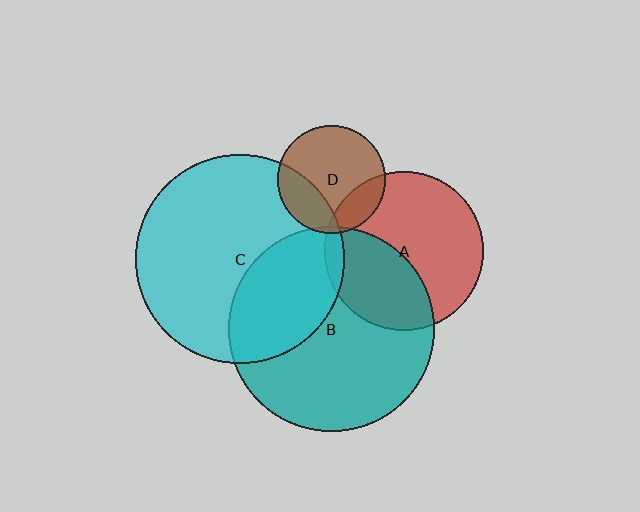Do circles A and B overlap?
Yes.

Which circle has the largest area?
Circle C (cyan).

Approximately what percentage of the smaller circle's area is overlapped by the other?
Approximately 40%.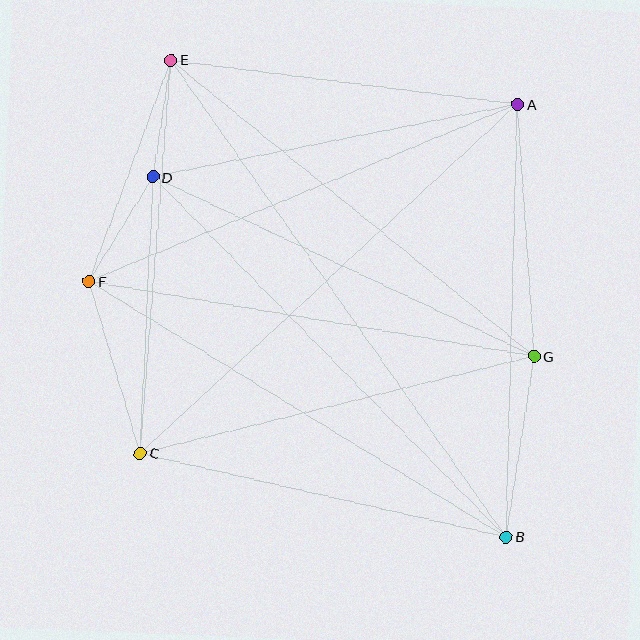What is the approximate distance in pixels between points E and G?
The distance between E and G is approximately 468 pixels.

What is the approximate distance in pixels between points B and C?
The distance between B and C is approximately 375 pixels.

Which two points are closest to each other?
Points D and E are closest to each other.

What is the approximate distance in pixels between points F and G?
The distance between F and G is approximately 451 pixels.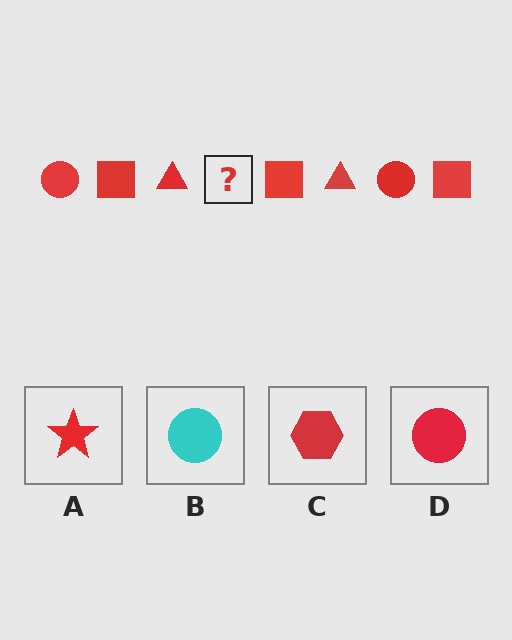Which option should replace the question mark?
Option D.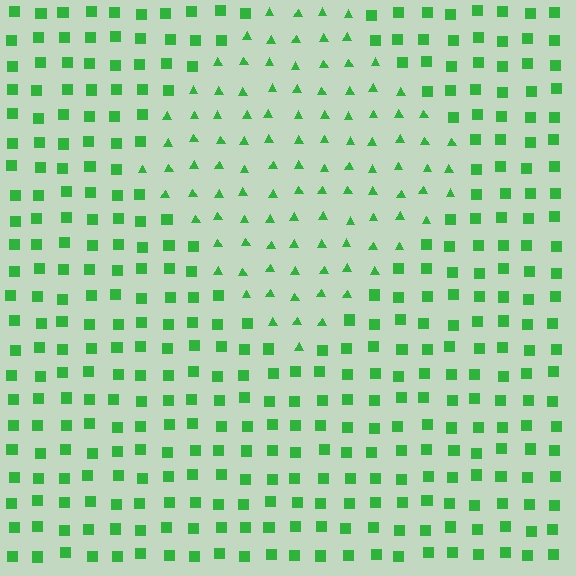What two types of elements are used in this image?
The image uses triangles inside the diamond region and squares outside it.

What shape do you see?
I see a diamond.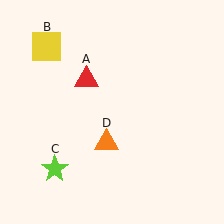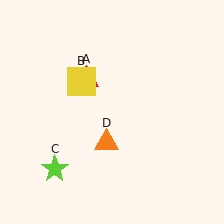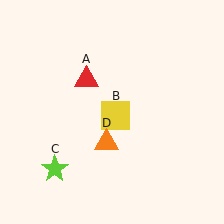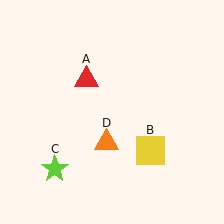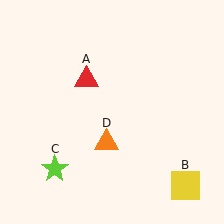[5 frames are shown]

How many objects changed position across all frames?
1 object changed position: yellow square (object B).